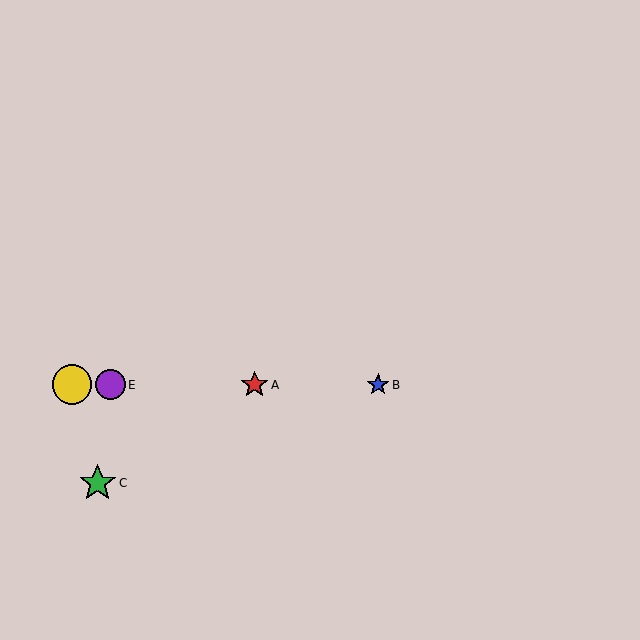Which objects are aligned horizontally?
Objects A, B, D, E are aligned horizontally.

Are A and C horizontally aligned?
No, A is at y≈385 and C is at y≈483.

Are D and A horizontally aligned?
Yes, both are at y≈385.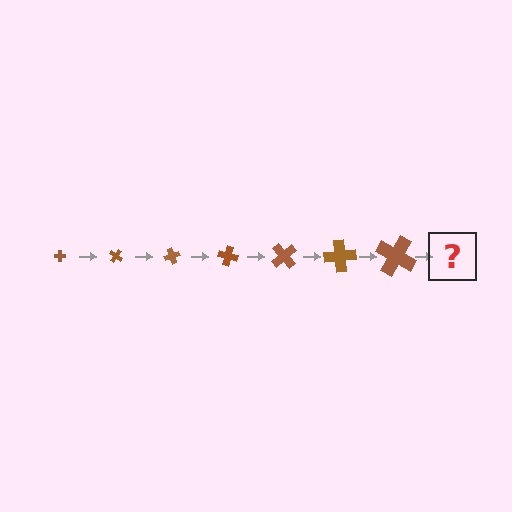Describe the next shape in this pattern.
It should be a cross, larger than the previous one and rotated 245 degrees from the start.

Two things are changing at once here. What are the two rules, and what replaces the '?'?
The two rules are that the cross grows larger each step and it rotates 35 degrees each step. The '?' should be a cross, larger than the previous one and rotated 245 degrees from the start.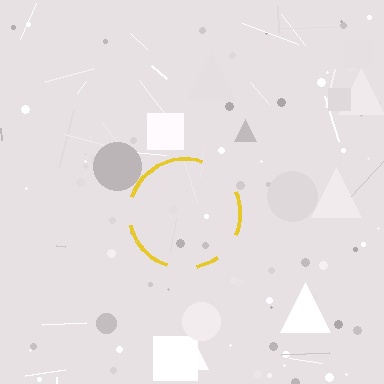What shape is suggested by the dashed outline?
The dashed outline suggests a circle.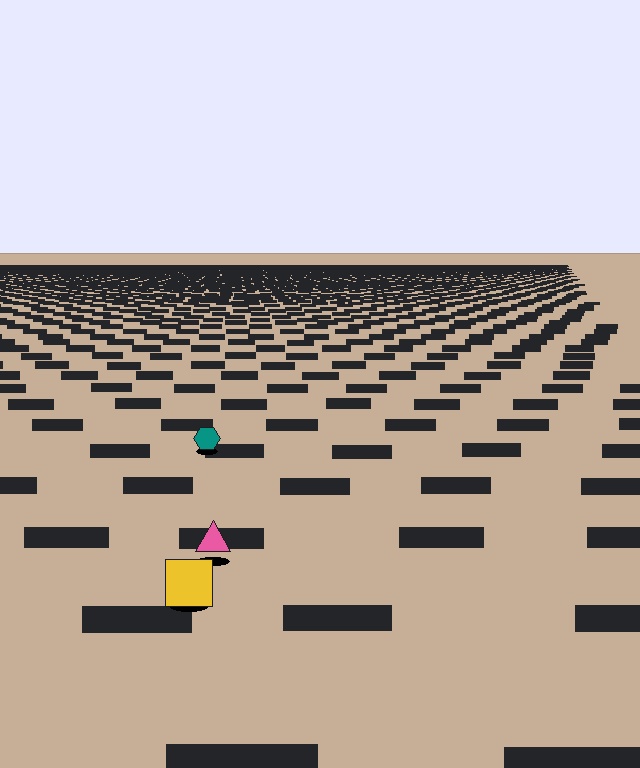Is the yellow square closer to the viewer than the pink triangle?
Yes. The yellow square is closer — you can tell from the texture gradient: the ground texture is coarser near it.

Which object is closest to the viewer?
The yellow square is closest. The texture marks near it are larger and more spread out.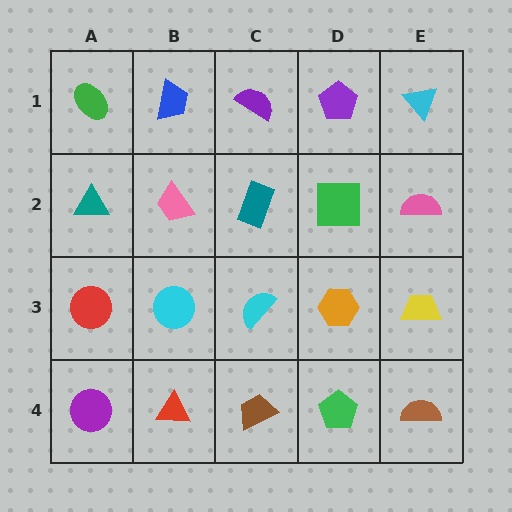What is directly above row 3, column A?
A teal triangle.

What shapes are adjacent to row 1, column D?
A green square (row 2, column D), a purple semicircle (row 1, column C), a cyan triangle (row 1, column E).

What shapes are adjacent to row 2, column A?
A green ellipse (row 1, column A), a red circle (row 3, column A), a pink trapezoid (row 2, column B).